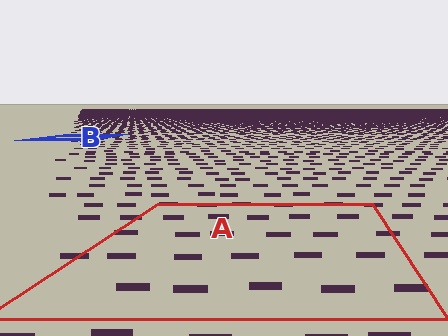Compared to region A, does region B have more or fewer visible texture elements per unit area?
Region B has more texture elements per unit area — they are packed more densely because it is farther away.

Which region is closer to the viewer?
Region A is closer. The texture elements there are larger and more spread out.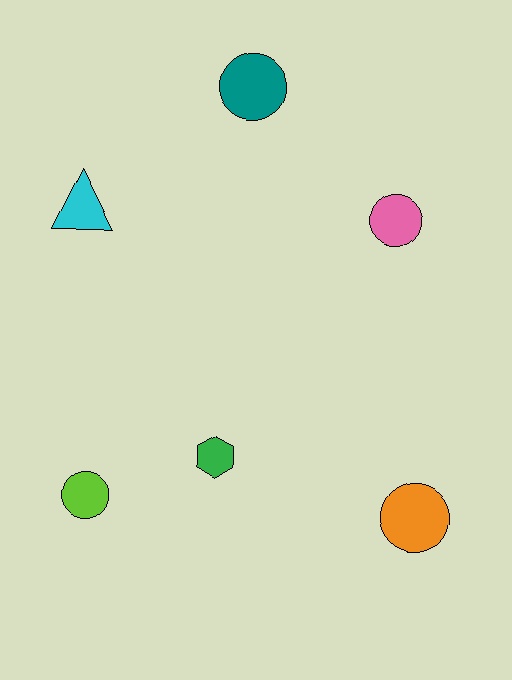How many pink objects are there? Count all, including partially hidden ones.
There is 1 pink object.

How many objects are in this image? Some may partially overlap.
There are 6 objects.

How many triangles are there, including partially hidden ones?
There is 1 triangle.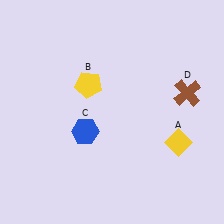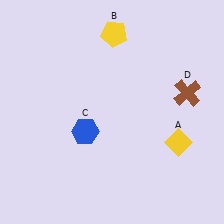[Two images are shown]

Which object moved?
The yellow pentagon (B) moved up.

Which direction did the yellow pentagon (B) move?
The yellow pentagon (B) moved up.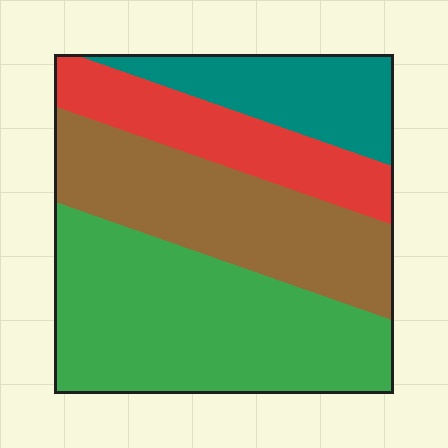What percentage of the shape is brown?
Brown takes up between a quarter and a half of the shape.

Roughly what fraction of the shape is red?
Red covers roughly 15% of the shape.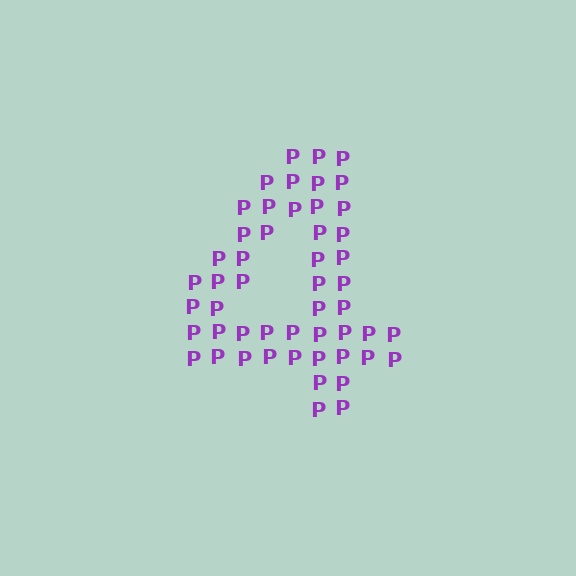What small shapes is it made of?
It is made of small letter P's.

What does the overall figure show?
The overall figure shows the digit 4.